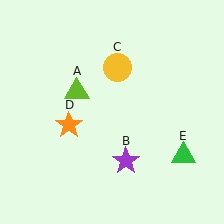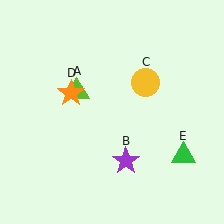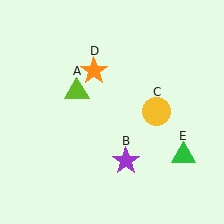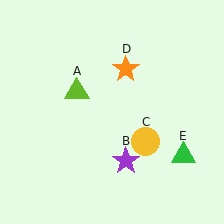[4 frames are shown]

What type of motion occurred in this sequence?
The yellow circle (object C), orange star (object D) rotated clockwise around the center of the scene.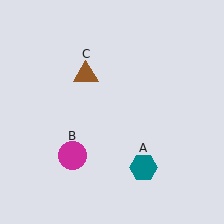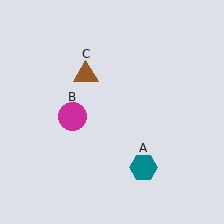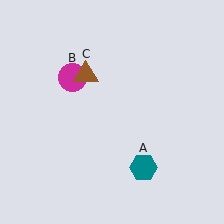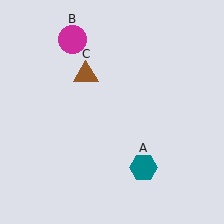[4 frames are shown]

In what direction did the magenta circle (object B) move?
The magenta circle (object B) moved up.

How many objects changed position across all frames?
1 object changed position: magenta circle (object B).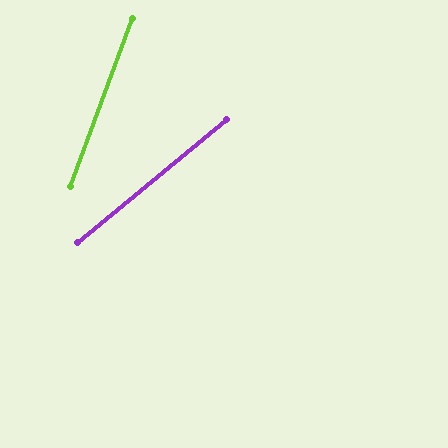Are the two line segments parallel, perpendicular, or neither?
Neither parallel nor perpendicular — they differ by about 30°.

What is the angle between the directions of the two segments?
Approximately 30 degrees.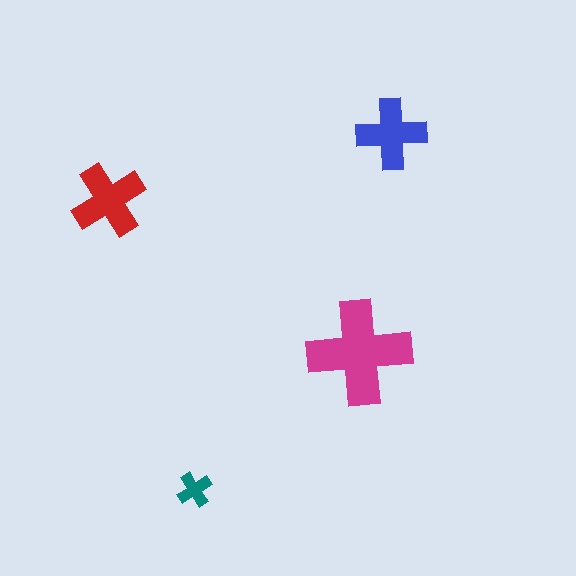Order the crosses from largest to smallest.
the magenta one, the red one, the blue one, the teal one.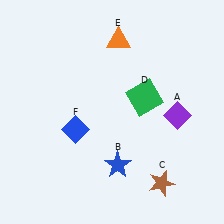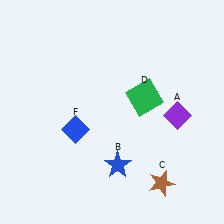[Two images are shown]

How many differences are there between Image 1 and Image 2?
There is 1 difference between the two images.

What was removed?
The orange triangle (E) was removed in Image 2.